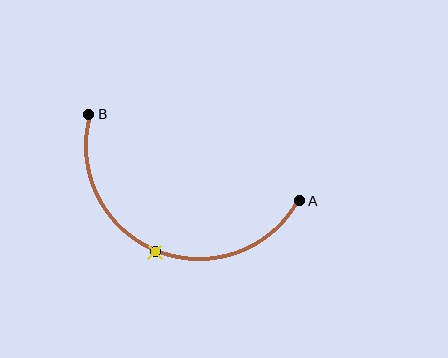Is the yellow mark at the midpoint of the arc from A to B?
Yes. The yellow mark lies on the arc at equal arc-length from both A and B — it is the arc midpoint.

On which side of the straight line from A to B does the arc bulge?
The arc bulges below the straight line connecting A and B.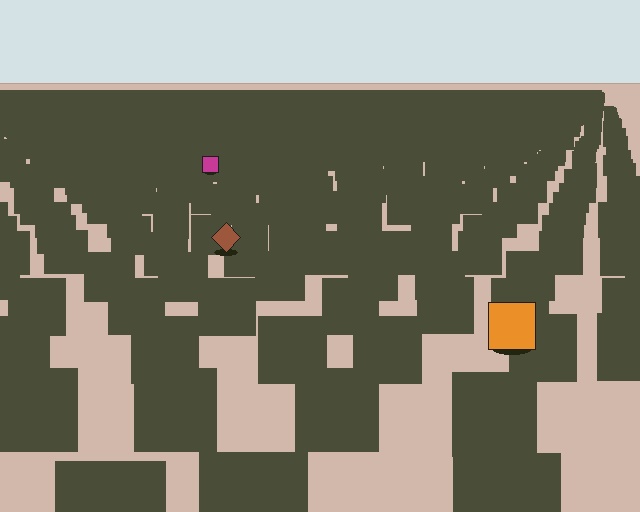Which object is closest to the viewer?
The orange square is closest. The texture marks near it are larger and more spread out.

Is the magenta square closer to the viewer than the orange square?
No. The orange square is closer — you can tell from the texture gradient: the ground texture is coarser near it.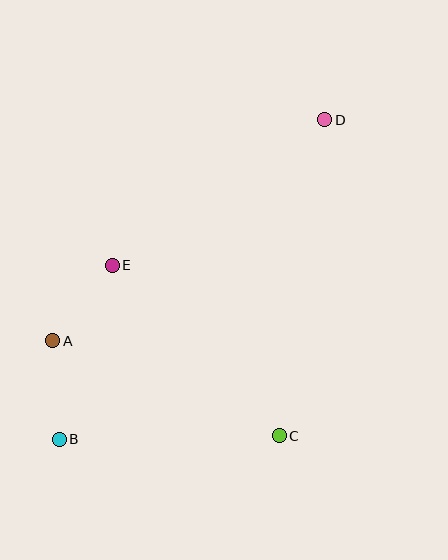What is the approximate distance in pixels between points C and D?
The distance between C and D is approximately 319 pixels.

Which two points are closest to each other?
Points A and E are closest to each other.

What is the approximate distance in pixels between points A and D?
The distance between A and D is approximately 350 pixels.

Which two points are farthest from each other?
Points B and D are farthest from each other.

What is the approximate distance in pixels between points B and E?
The distance between B and E is approximately 182 pixels.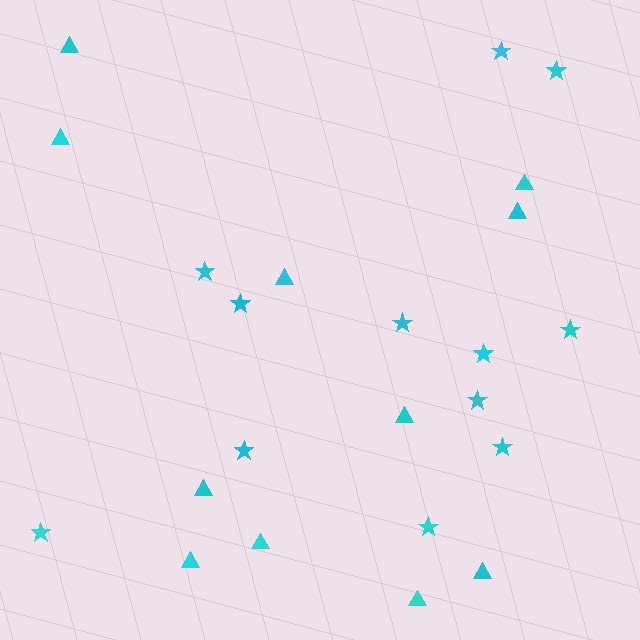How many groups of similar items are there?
There are 2 groups: one group of triangles (11) and one group of stars (12).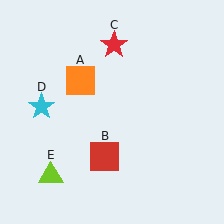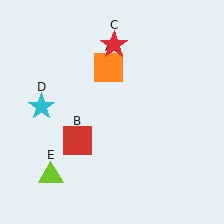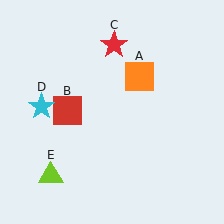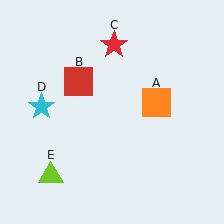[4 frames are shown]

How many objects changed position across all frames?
2 objects changed position: orange square (object A), red square (object B).